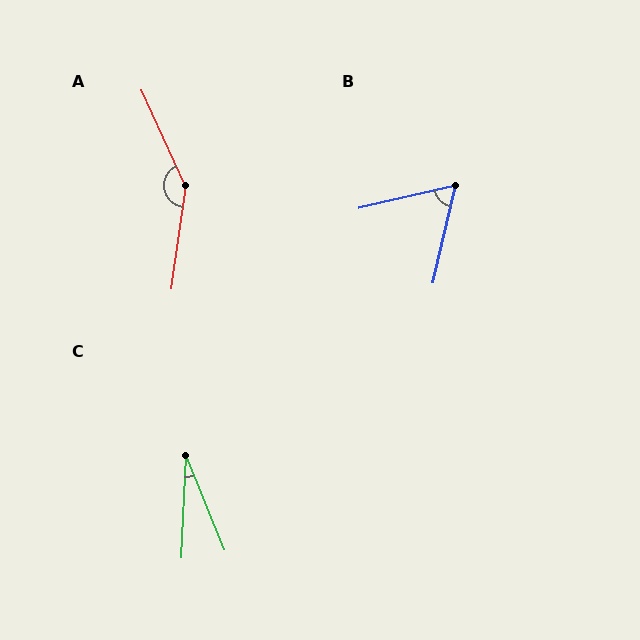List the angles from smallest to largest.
C (25°), B (64°), A (147°).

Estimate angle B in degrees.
Approximately 64 degrees.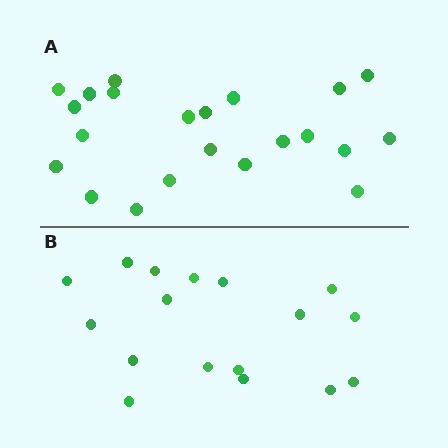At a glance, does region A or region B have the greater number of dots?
Region A (the top region) has more dots.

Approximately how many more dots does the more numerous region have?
Region A has about 5 more dots than region B.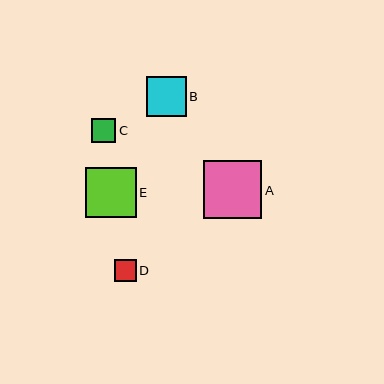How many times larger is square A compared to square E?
Square A is approximately 1.2 times the size of square E.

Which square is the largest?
Square A is the largest with a size of approximately 59 pixels.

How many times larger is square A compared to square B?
Square A is approximately 1.5 times the size of square B.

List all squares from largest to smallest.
From largest to smallest: A, E, B, C, D.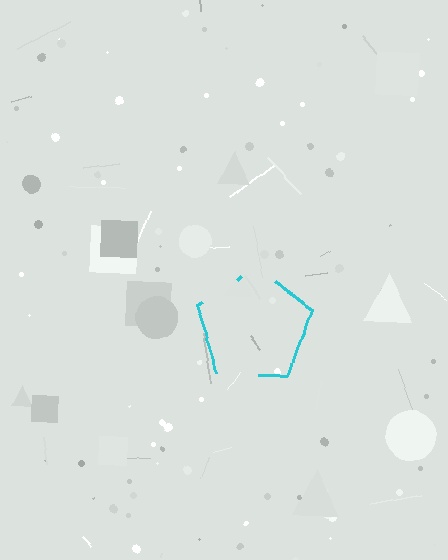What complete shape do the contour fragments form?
The contour fragments form a pentagon.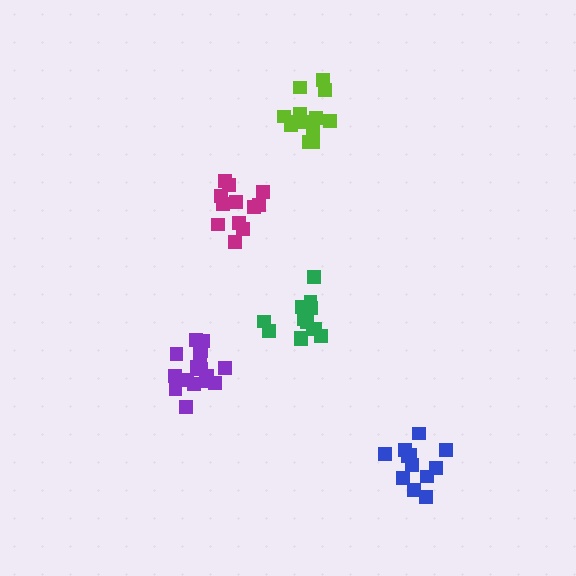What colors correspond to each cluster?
The clusters are colored: blue, lime, green, purple, magenta.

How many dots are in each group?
Group 1: 12 dots, Group 2: 14 dots, Group 3: 13 dots, Group 4: 17 dots, Group 5: 12 dots (68 total).